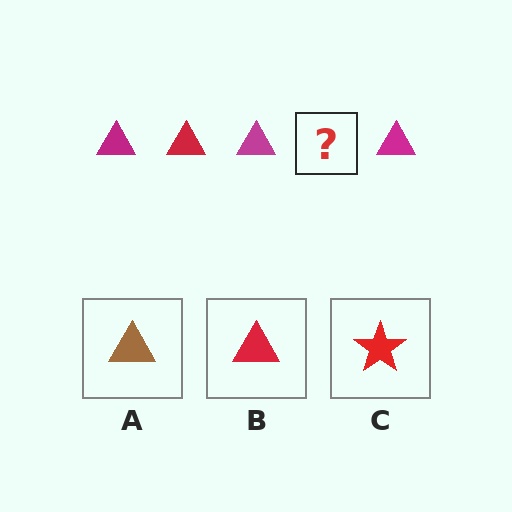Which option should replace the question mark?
Option B.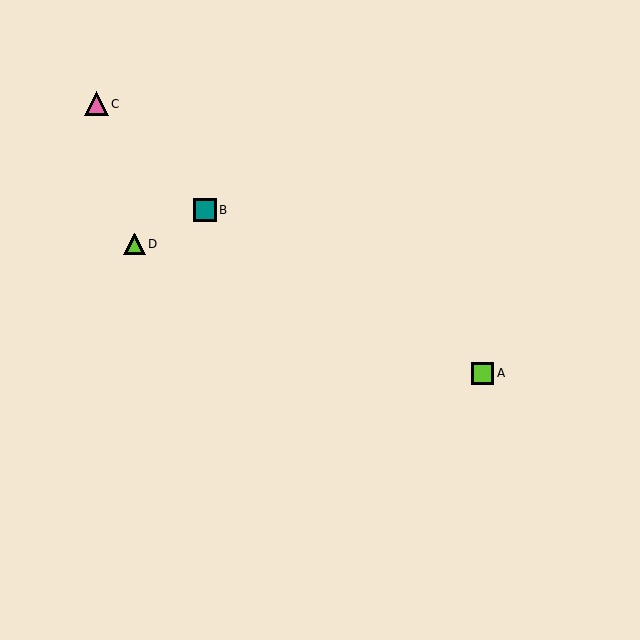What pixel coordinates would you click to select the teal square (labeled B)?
Click at (205, 210) to select the teal square B.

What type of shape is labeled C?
Shape C is a pink triangle.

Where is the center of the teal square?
The center of the teal square is at (205, 210).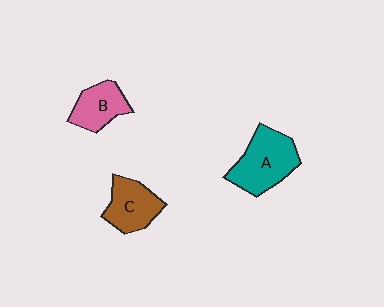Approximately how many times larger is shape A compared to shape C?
Approximately 1.3 times.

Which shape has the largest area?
Shape A (teal).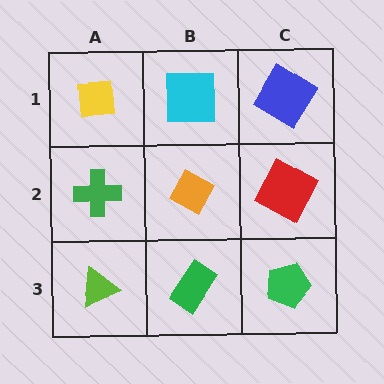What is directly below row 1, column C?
A red square.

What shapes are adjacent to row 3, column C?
A red square (row 2, column C), a green rectangle (row 3, column B).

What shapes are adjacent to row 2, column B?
A cyan square (row 1, column B), a green rectangle (row 3, column B), a green cross (row 2, column A), a red square (row 2, column C).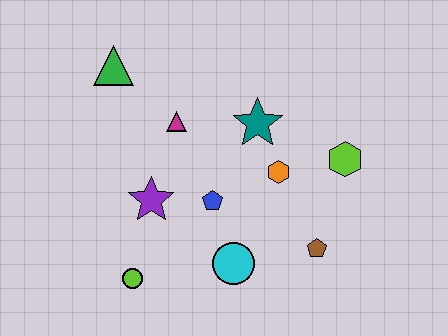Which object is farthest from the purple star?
The lime hexagon is farthest from the purple star.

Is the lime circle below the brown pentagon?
Yes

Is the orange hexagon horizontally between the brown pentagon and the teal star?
Yes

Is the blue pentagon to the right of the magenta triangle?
Yes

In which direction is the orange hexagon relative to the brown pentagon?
The orange hexagon is above the brown pentagon.